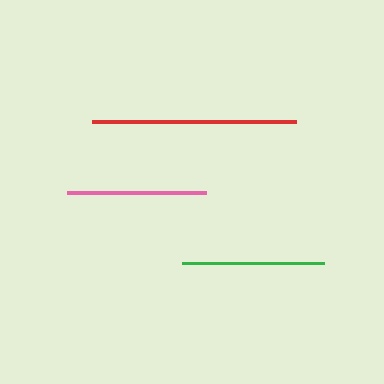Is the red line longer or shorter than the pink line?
The red line is longer than the pink line.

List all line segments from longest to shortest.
From longest to shortest: red, green, pink.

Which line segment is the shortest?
The pink line is the shortest at approximately 139 pixels.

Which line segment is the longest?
The red line is the longest at approximately 204 pixels.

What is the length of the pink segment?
The pink segment is approximately 139 pixels long.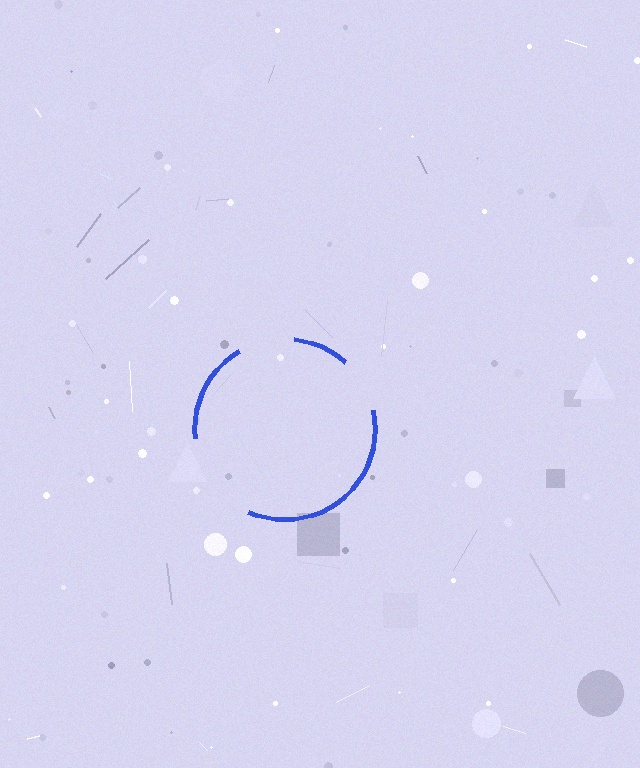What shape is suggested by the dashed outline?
The dashed outline suggests a circle.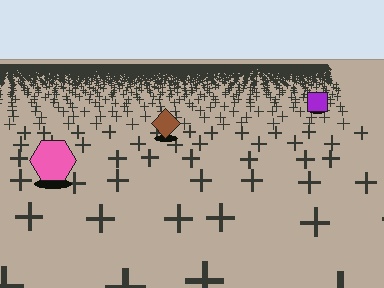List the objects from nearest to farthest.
From nearest to farthest: the pink hexagon, the brown diamond, the purple square.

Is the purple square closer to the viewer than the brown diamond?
No. The brown diamond is closer — you can tell from the texture gradient: the ground texture is coarser near it.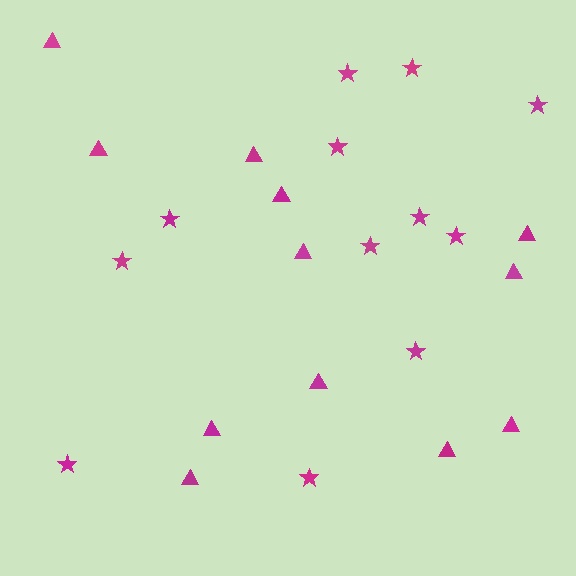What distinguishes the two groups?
There are 2 groups: one group of stars (12) and one group of triangles (12).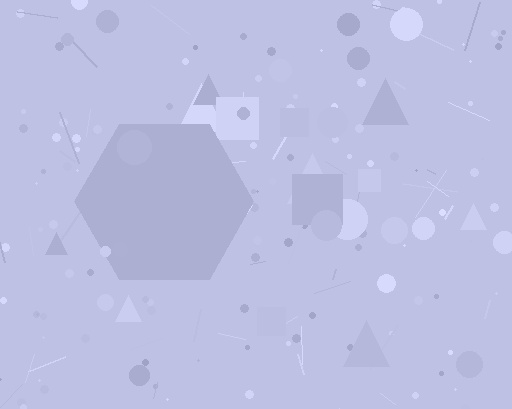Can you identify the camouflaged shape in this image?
The camouflaged shape is a hexagon.